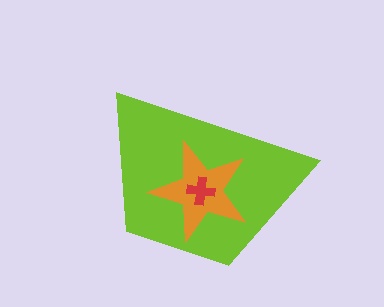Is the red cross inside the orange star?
Yes.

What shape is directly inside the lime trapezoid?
The orange star.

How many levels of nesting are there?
3.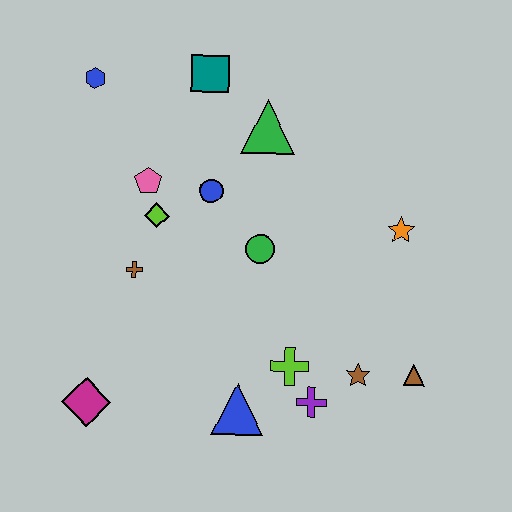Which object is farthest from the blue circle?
The brown triangle is farthest from the blue circle.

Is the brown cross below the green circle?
Yes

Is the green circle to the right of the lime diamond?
Yes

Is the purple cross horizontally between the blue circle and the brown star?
Yes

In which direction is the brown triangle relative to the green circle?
The brown triangle is to the right of the green circle.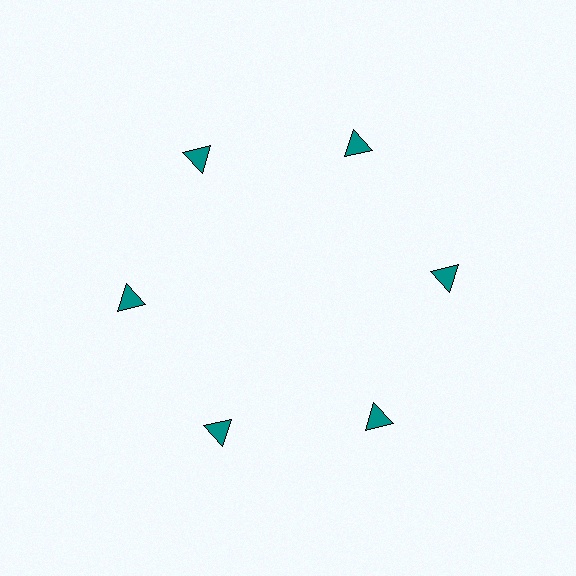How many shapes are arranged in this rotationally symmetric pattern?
There are 6 shapes, arranged in 6 groups of 1.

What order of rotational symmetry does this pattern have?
This pattern has 6-fold rotational symmetry.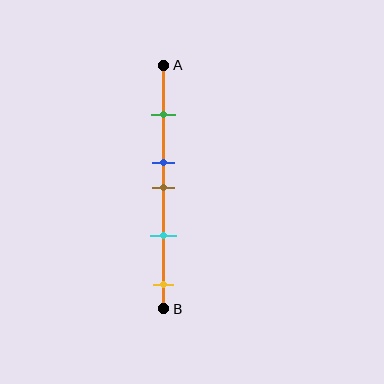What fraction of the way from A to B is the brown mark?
The brown mark is approximately 50% (0.5) of the way from A to B.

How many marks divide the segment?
There are 5 marks dividing the segment.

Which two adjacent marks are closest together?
The blue and brown marks are the closest adjacent pair.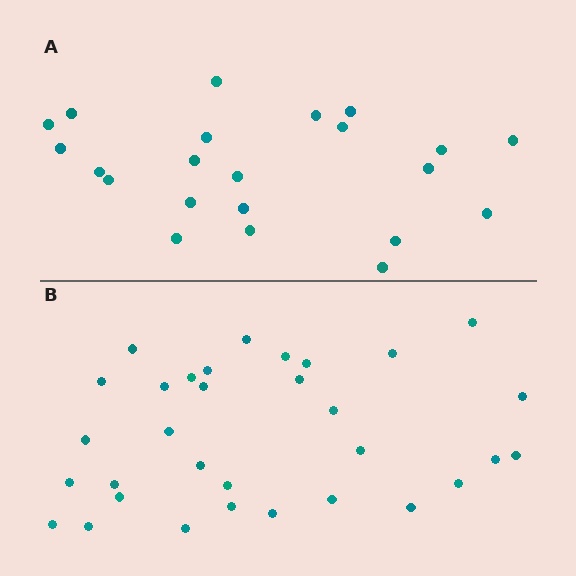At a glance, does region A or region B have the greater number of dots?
Region B (the bottom region) has more dots.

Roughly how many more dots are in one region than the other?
Region B has roughly 10 or so more dots than region A.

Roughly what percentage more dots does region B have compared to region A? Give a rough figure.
About 45% more.